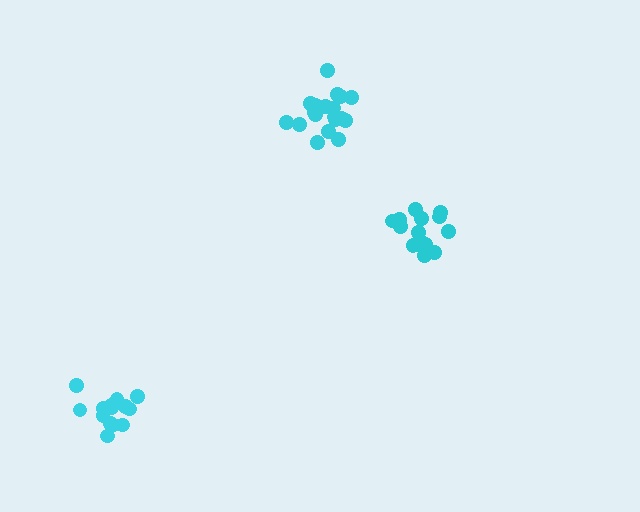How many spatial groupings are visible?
There are 3 spatial groupings.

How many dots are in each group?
Group 1: 14 dots, Group 2: 19 dots, Group 3: 17 dots (50 total).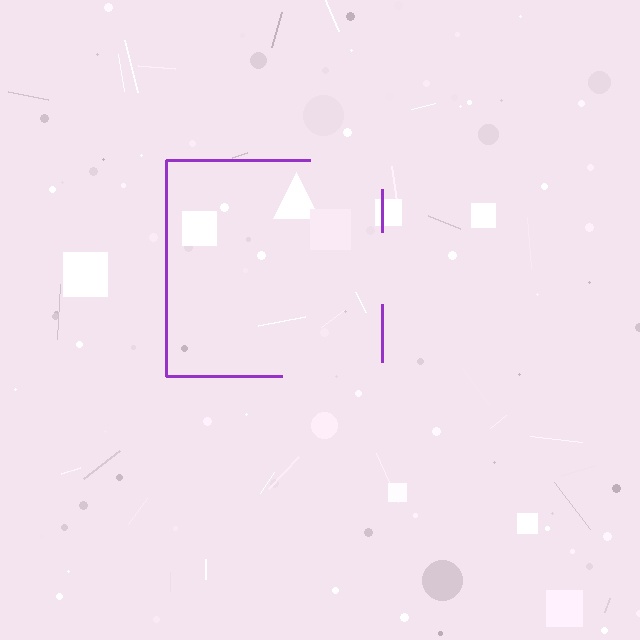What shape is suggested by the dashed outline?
The dashed outline suggests a square.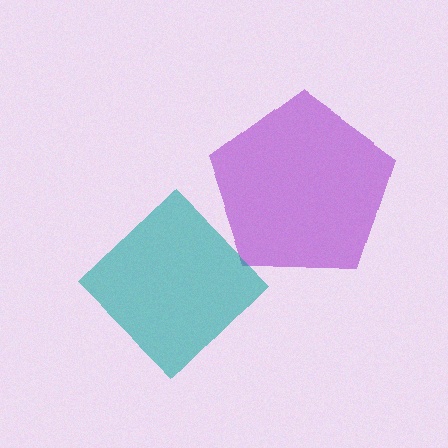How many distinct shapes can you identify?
There are 2 distinct shapes: a purple pentagon, a teal diamond.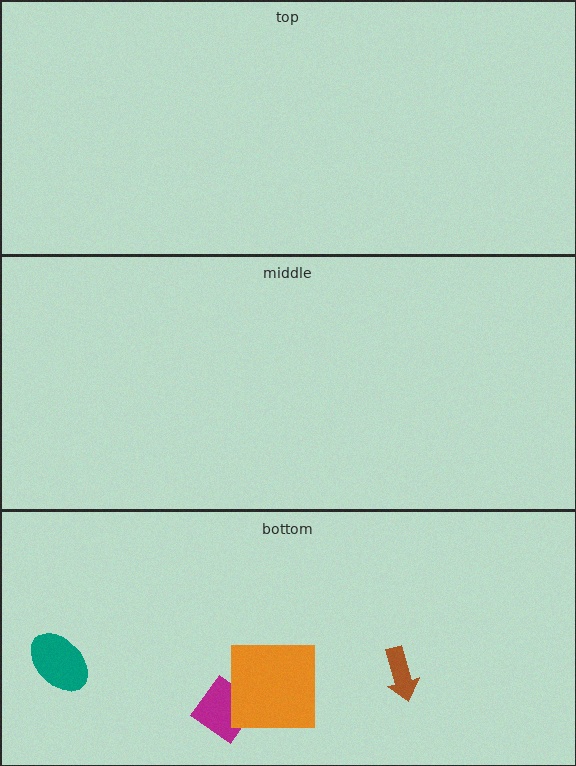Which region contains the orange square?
The bottom region.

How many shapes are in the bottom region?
4.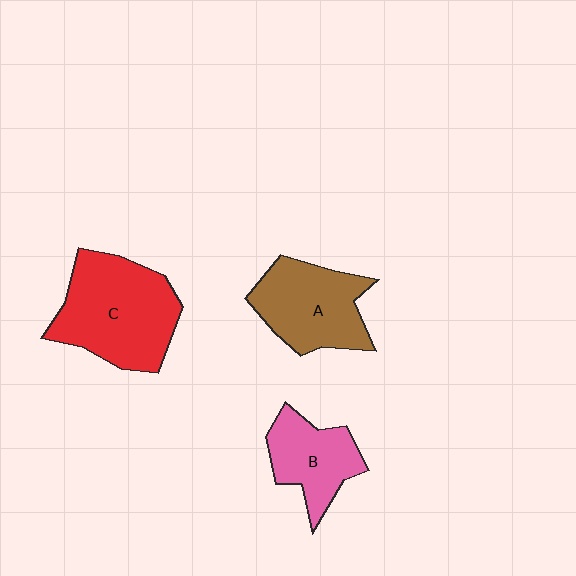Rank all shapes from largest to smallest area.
From largest to smallest: C (red), A (brown), B (pink).